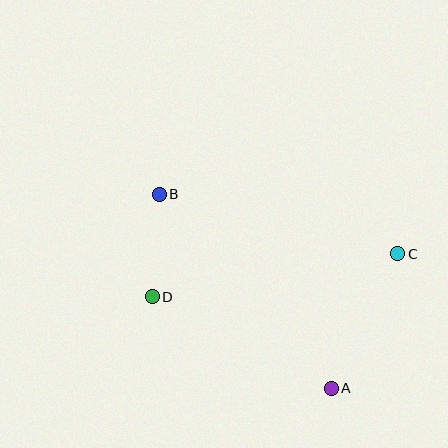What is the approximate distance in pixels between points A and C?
The distance between A and C is approximately 150 pixels.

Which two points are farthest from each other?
Points A and B are farthest from each other.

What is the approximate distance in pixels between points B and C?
The distance between B and C is approximately 246 pixels.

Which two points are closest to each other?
Points B and D are closest to each other.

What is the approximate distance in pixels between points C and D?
The distance between C and D is approximately 249 pixels.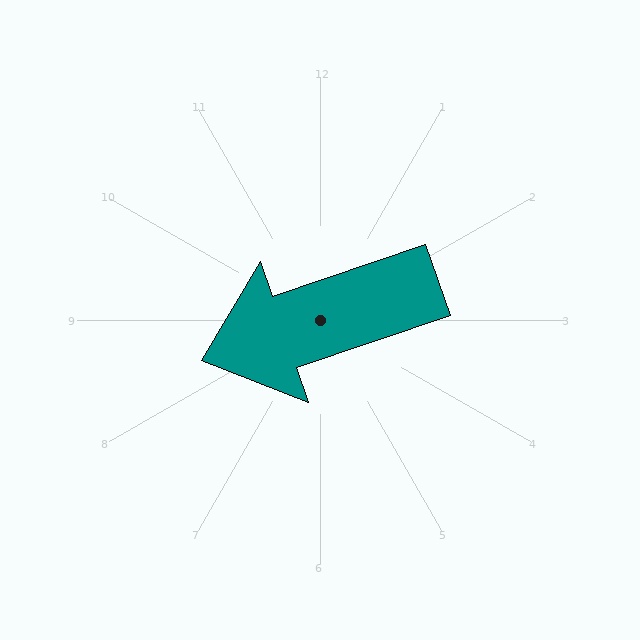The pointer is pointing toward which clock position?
Roughly 8 o'clock.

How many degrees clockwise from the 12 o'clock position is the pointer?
Approximately 251 degrees.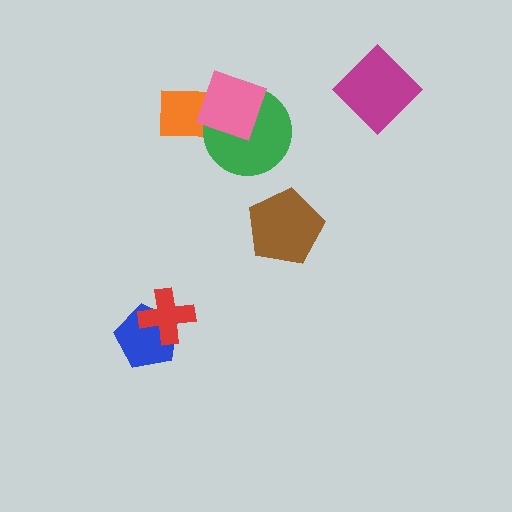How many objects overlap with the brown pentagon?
0 objects overlap with the brown pentagon.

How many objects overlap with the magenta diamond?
0 objects overlap with the magenta diamond.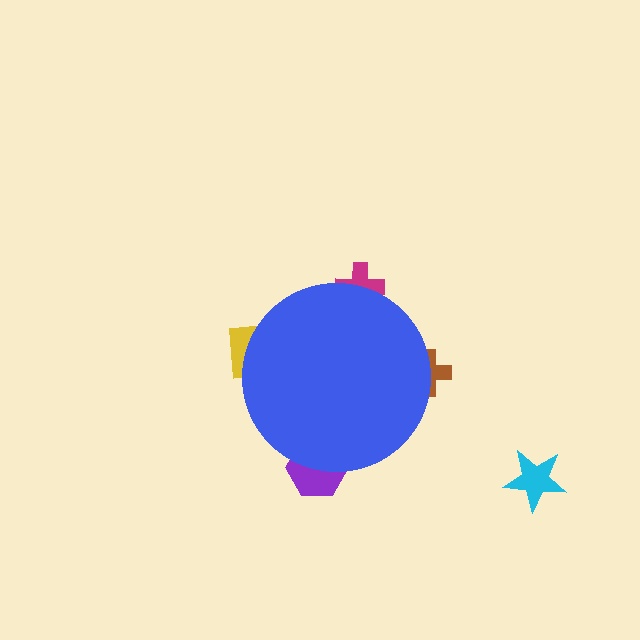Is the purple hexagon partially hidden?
Yes, the purple hexagon is partially hidden behind the blue circle.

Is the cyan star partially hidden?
No, the cyan star is fully visible.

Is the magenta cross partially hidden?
Yes, the magenta cross is partially hidden behind the blue circle.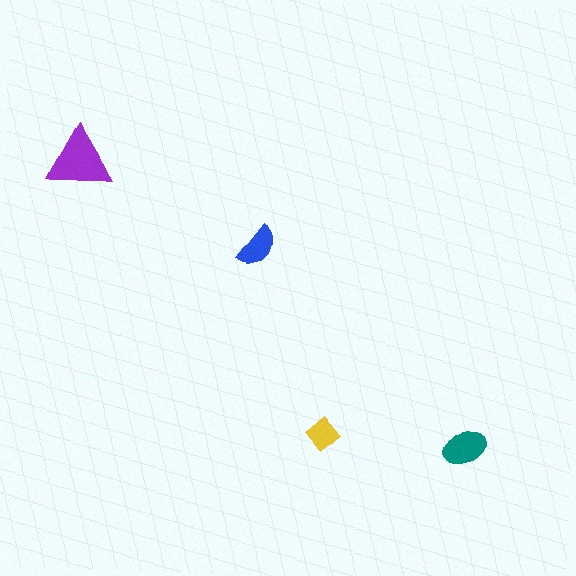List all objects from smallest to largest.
The yellow diamond, the blue semicircle, the teal ellipse, the purple triangle.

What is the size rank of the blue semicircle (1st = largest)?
3rd.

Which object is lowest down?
The teal ellipse is bottommost.